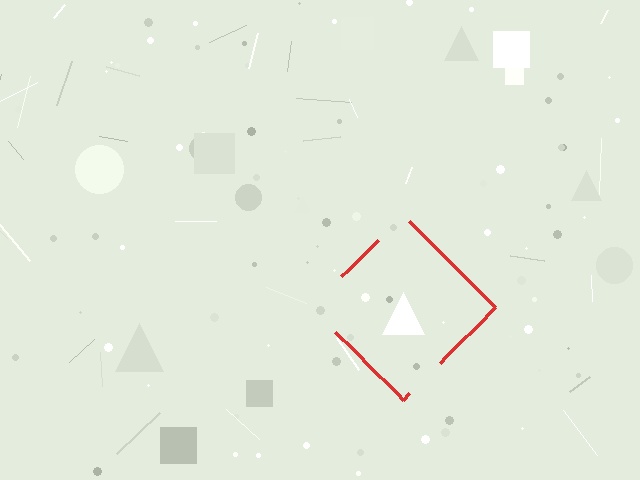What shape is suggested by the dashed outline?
The dashed outline suggests a diamond.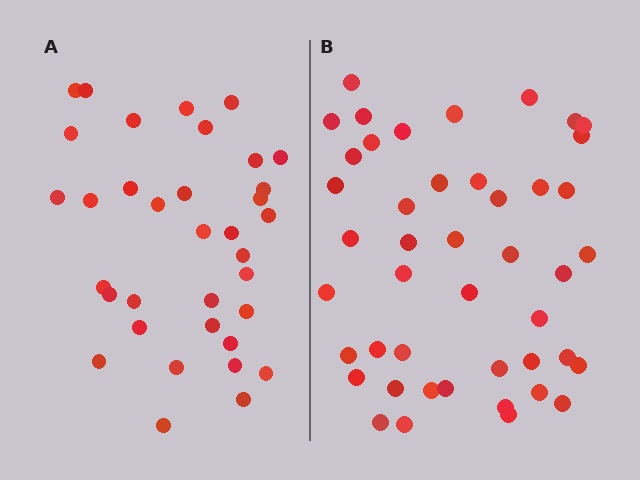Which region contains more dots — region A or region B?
Region B (the right region) has more dots.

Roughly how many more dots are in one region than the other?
Region B has roughly 10 or so more dots than region A.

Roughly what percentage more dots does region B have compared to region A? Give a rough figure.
About 30% more.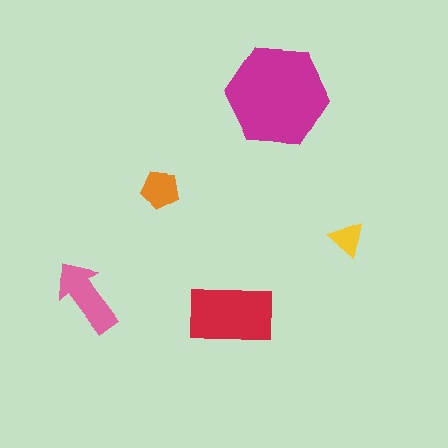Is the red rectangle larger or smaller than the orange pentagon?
Larger.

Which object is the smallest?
The yellow triangle.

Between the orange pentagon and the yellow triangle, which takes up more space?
The orange pentagon.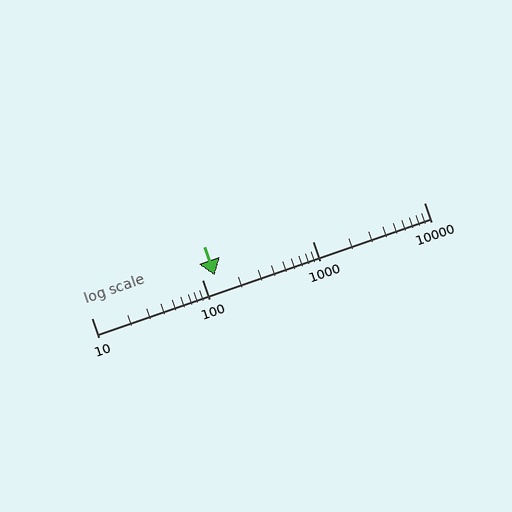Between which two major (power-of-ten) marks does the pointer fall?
The pointer is between 100 and 1000.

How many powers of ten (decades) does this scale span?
The scale spans 3 decades, from 10 to 10000.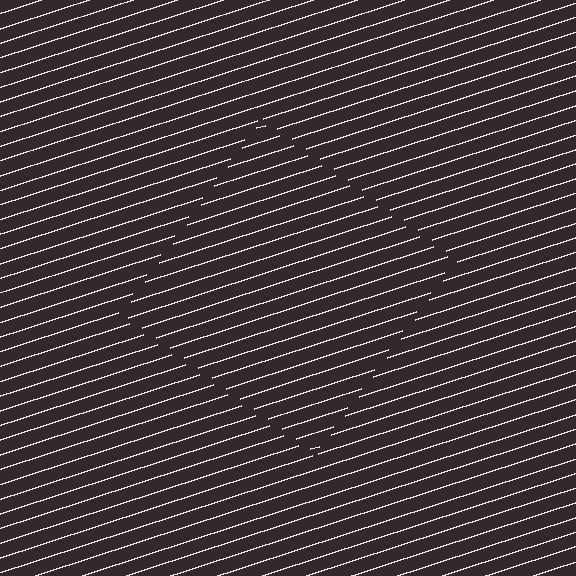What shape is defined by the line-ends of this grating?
An illusory square. The interior of the shape contains the same grating, shifted by half a period — the contour is defined by the phase discontinuity where line-ends from the inner and outer gratings abut.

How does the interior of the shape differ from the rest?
The interior of the shape contains the same grating, shifted by half a period — the contour is defined by the phase discontinuity where line-ends from the inner and outer gratings abut.